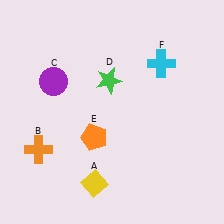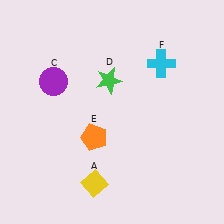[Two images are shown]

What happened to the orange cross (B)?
The orange cross (B) was removed in Image 2. It was in the bottom-left area of Image 1.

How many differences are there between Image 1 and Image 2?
There is 1 difference between the two images.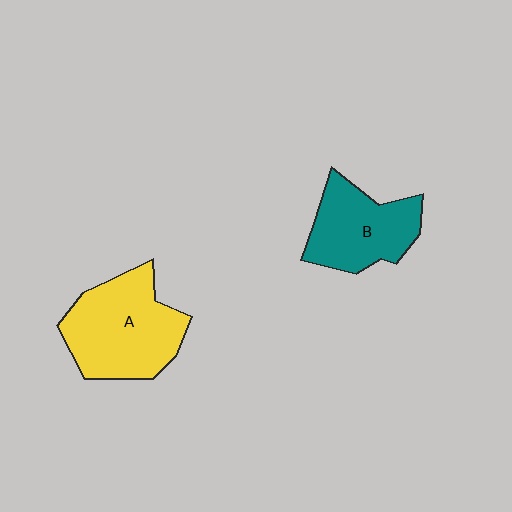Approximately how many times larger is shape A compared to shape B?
Approximately 1.3 times.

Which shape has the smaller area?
Shape B (teal).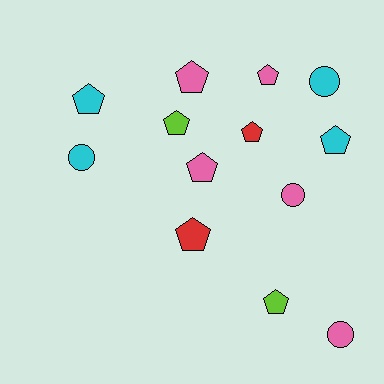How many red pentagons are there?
There are 2 red pentagons.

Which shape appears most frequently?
Pentagon, with 9 objects.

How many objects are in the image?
There are 13 objects.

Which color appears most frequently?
Pink, with 5 objects.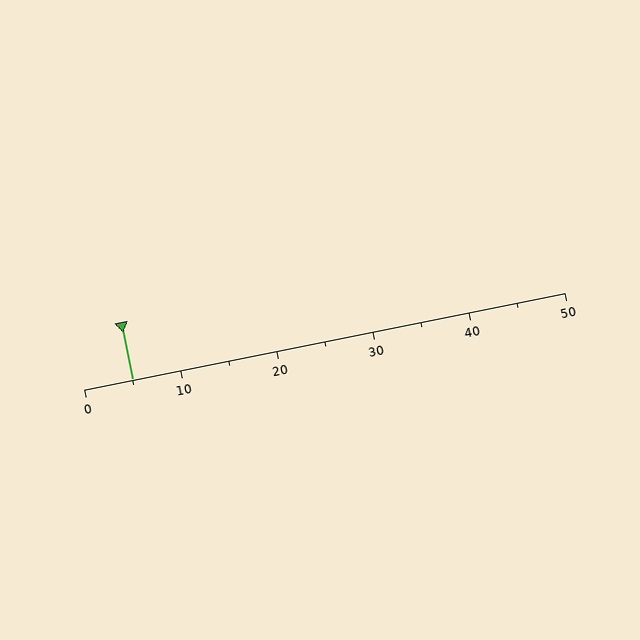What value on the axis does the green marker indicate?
The marker indicates approximately 5.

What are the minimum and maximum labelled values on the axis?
The axis runs from 0 to 50.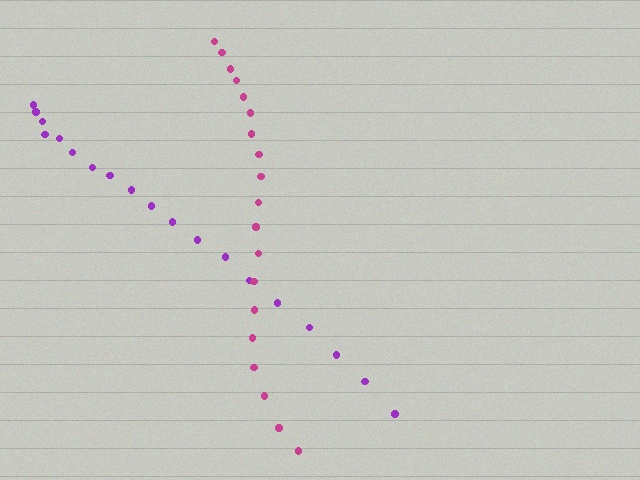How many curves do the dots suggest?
There are 2 distinct paths.